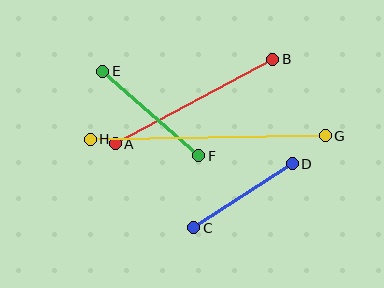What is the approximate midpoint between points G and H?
The midpoint is at approximately (208, 138) pixels.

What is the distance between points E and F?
The distance is approximately 128 pixels.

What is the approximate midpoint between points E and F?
The midpoint is at approximately (151, 114) pixels.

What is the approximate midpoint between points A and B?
The midpoint is at approximately (194, 101) pixels.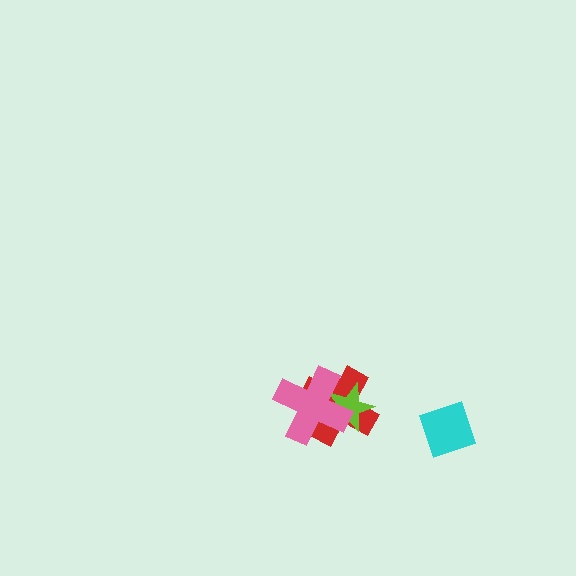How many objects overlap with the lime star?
2 objects overlap with the lime star.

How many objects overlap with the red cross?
2 objects overlap with the red cross.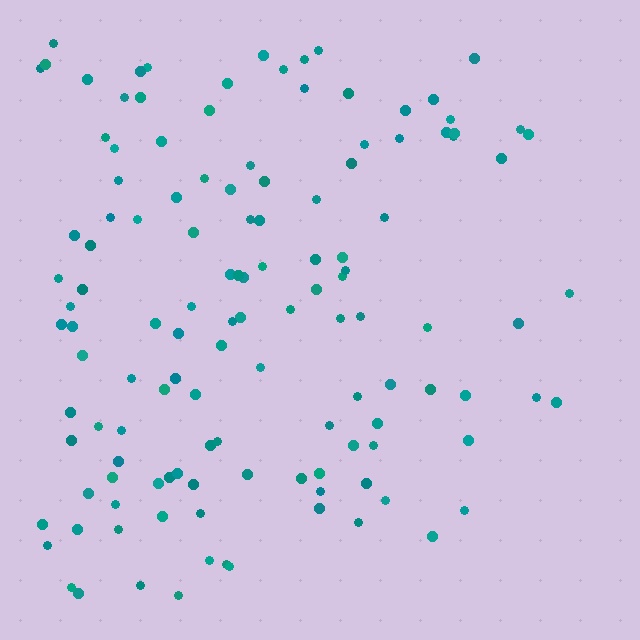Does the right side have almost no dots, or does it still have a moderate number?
Still a moderate number, just noticeably fewer than the left.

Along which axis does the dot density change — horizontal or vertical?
Horizontal.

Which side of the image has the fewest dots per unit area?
The right.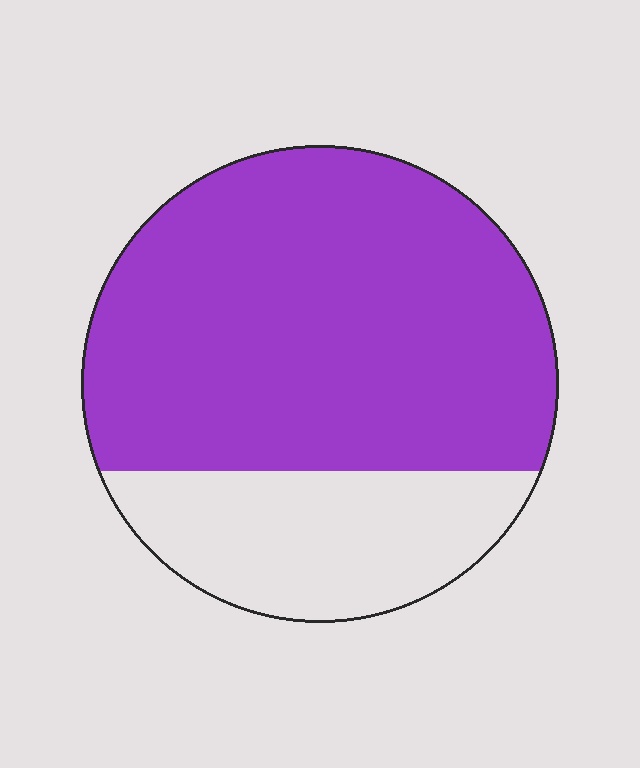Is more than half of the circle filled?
Yes.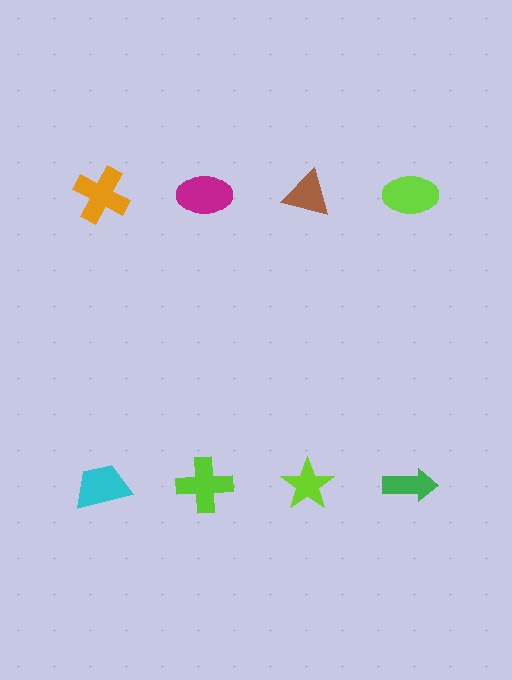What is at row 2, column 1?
A cyan trapezoid.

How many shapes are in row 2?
4 shapes.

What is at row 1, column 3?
A brown triangle.